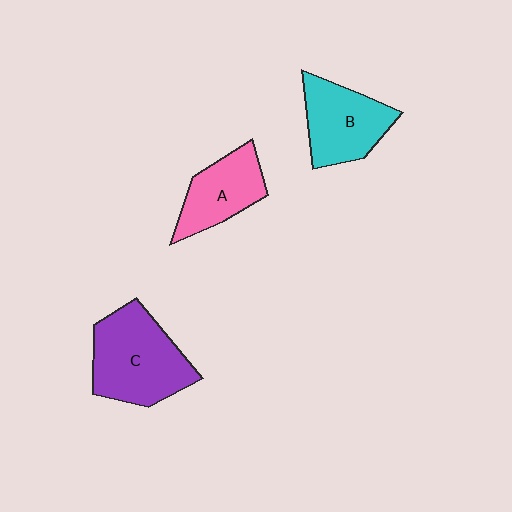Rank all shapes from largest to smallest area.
From largest to smallest: C (purple), B (cyan), A (pink).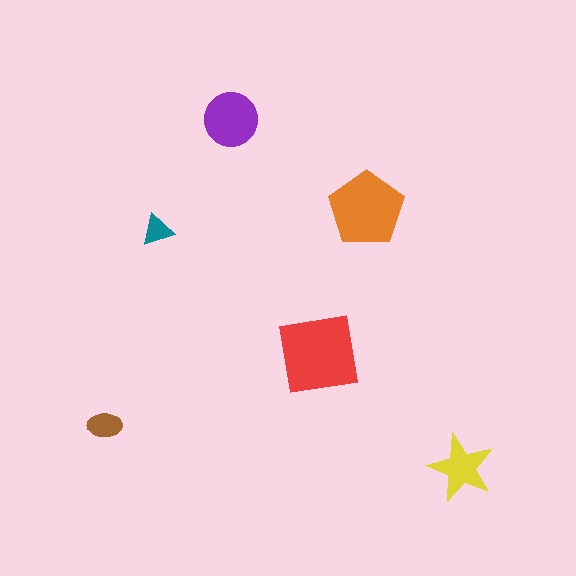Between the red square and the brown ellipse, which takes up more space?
The red square.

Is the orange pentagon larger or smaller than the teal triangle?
Larger.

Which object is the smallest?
The teal triangle.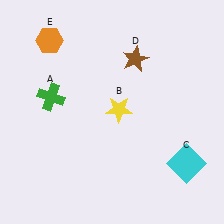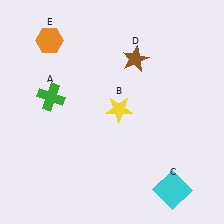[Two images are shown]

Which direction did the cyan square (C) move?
The cyan square (C) moved down.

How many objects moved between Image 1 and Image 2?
1 object moved between the two images.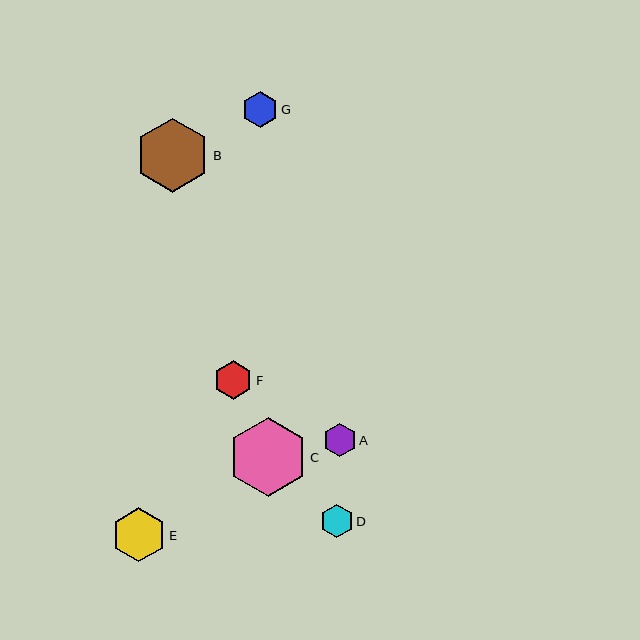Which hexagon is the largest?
Hexagon C is the largest with a size of approximately 79 pixels.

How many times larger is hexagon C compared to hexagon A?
Hexagon C is approximately 2.4 times the size of hexagon A.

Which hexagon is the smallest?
Hexagon D is the smallest with a size of approximately 33 pixels.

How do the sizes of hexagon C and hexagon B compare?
Hexagon C and hexagon B are approximately the same size.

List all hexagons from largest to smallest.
From largest to smallest: C, B, E, F, G, A, D.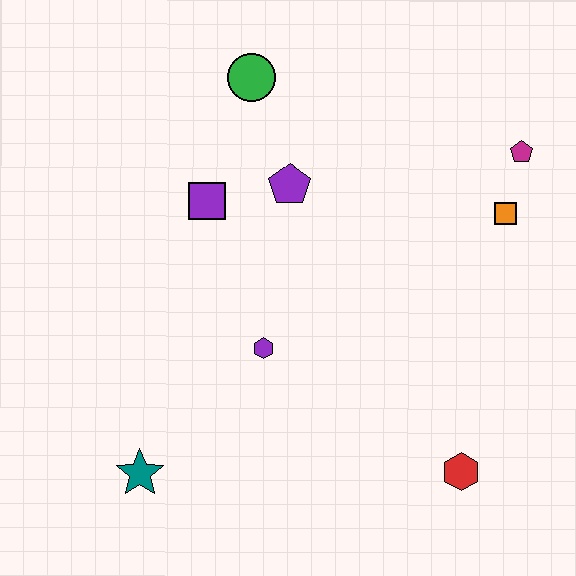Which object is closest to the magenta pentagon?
The orange square is closest to the magenta pentagon.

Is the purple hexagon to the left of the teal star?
No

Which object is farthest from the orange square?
The teal star is farthest from the orange square.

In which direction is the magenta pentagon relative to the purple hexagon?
The magenta pentagon is to the right of the purple hexagon.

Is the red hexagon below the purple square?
Yes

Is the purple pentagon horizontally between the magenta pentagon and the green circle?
Yes